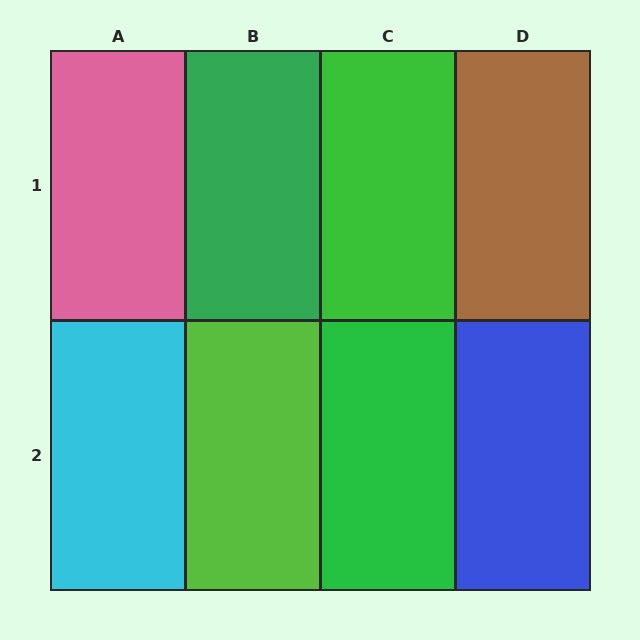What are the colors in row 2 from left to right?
Cyan, lime, green, blue.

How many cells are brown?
1 cell is brown.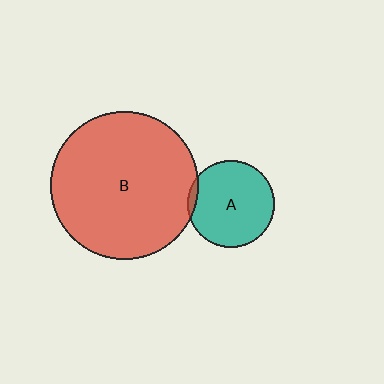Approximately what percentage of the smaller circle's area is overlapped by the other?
Approximately 5%.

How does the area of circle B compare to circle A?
Approximately 2.9 times.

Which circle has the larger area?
Circle B (red).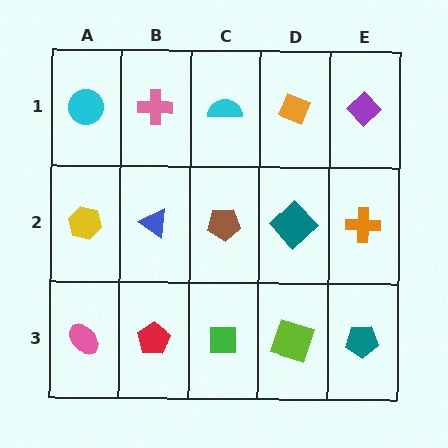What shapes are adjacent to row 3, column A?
A yellow hexagon (row 2, column A), a red pentagon (row 3, column B).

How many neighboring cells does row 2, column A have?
3.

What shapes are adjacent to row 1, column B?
A blue triangle (row 2, column B), a cyan circle (row 1, column A), a cyan semicircle (row 1, column C).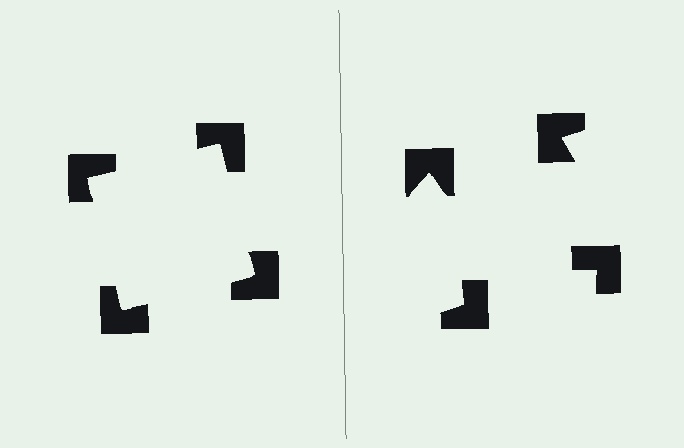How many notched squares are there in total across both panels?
8 — 4 on each side.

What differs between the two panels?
The notched squares are positioned identically on both sides; only the wedge orientations differ. On the left they align to a square; on the right they are misaligned.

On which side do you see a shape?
An illusory square appears on the left side. On the right side the wedge cuts are rotated, so no coherent shape forms.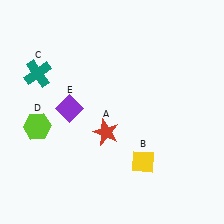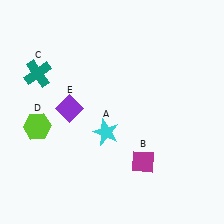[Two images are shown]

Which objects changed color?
A changed from red to cyan. B changed from yellow to magenta.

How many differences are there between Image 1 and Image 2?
There are 2 differences between the two images.